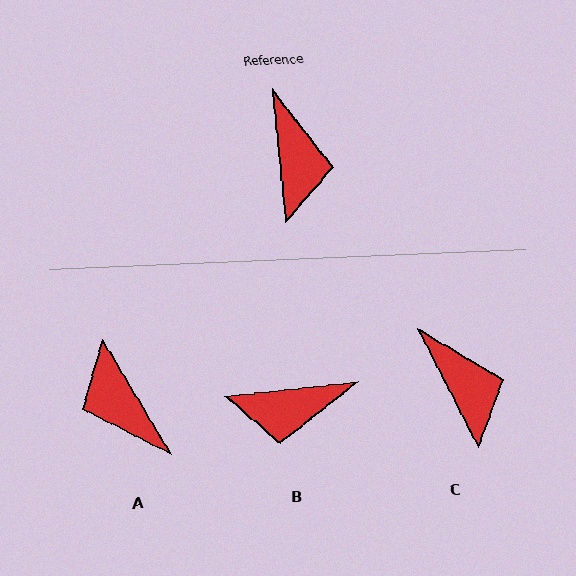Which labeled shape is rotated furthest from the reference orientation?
A, about 155 degrees away.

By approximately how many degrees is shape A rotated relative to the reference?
Approximately 155 degrees clockwise.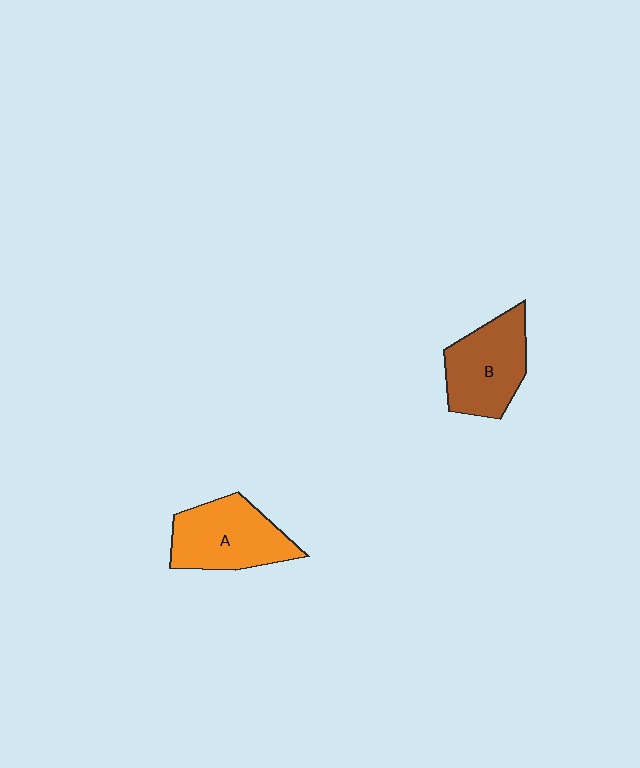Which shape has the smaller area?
Shape B (brown).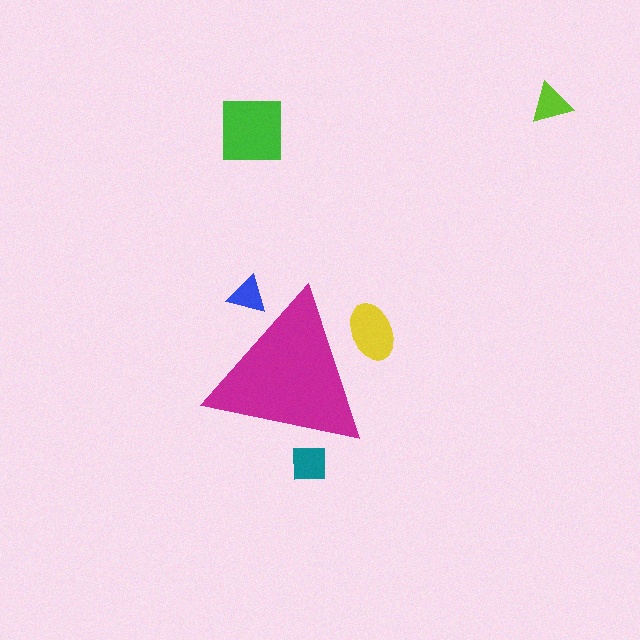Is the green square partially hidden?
No, the green square is fully visible.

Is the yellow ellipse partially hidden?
Yes, the yellow ellipse is partially hidden behind the magenta triangle.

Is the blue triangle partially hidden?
Yes, the blue triangle is partially hidden behind the magenta triangle.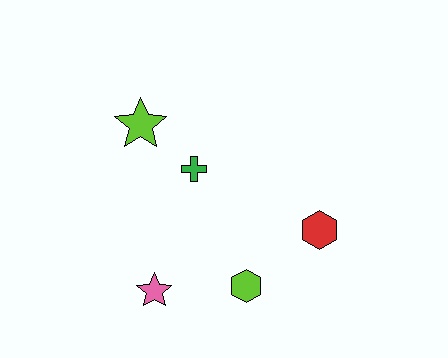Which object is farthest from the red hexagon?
The lime star is farthest from the red hexagon.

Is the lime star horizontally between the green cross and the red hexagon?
No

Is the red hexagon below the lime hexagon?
No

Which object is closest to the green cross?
The lime star is closest to the green cross.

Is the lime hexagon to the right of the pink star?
Yes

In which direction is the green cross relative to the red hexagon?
The green cross is to the left of the red hexagon.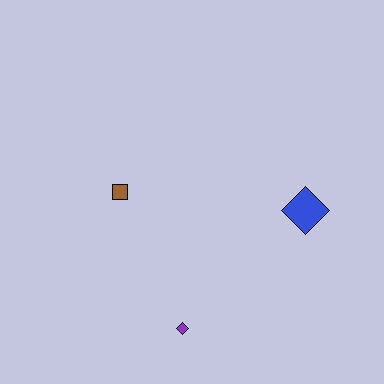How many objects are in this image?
There are 3 objects.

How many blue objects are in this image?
There is 1 blue object.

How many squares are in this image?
There is 1 square.